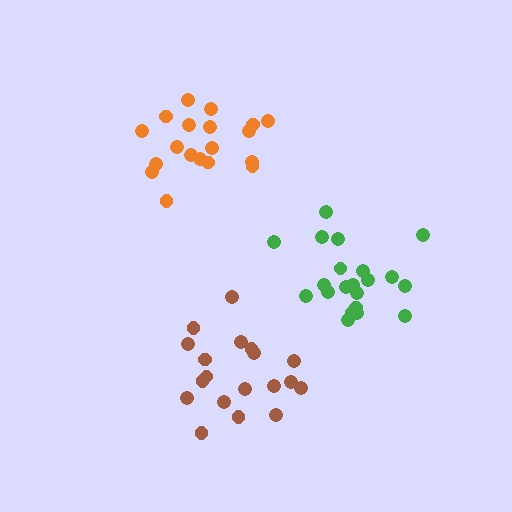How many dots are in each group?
Group 1: 19 dots, Group 2: 21 dots, Group 3: 19 dots (59 total).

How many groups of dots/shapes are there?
There are 3 groups.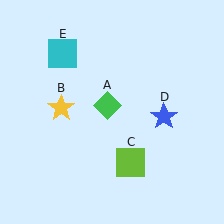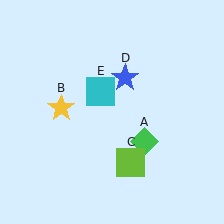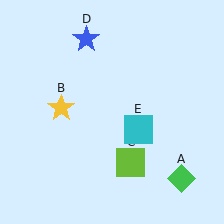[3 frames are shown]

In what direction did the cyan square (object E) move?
The cyan square (object E) moved down and to the right.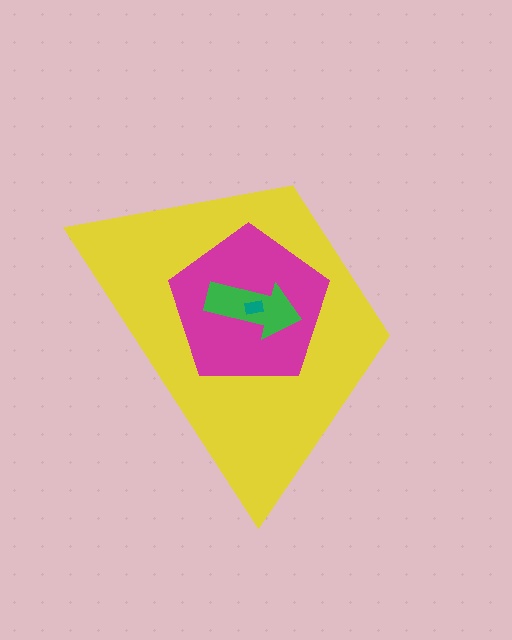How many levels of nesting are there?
4.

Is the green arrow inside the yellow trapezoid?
Yes.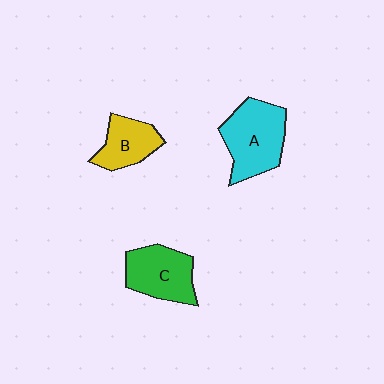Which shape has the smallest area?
Shape B (yellow).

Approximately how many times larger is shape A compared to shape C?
Approximately 1.2 times.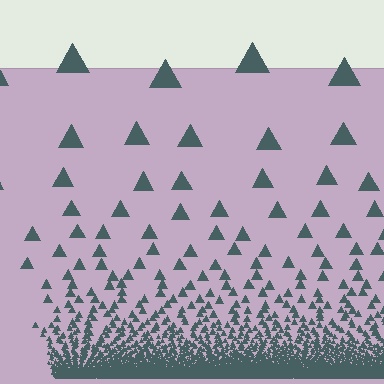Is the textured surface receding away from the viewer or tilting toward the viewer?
The surface appears to tilt toward the viewer. Texture elements get larger and sparser toward the top.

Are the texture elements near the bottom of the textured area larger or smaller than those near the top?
Smaller. The gradient is inverted — elements near the bottom are smaller and denser.